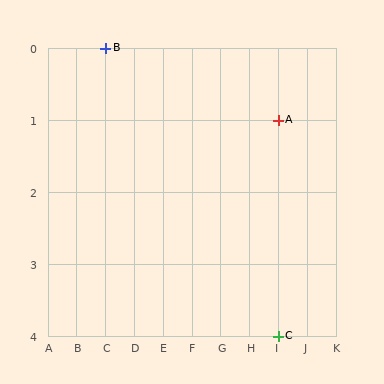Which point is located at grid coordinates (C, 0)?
Point B is at (C, 0).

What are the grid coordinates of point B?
Point B is at grid coordinates (C, 0).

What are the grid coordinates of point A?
Point A is at grid coordinates (I, 1).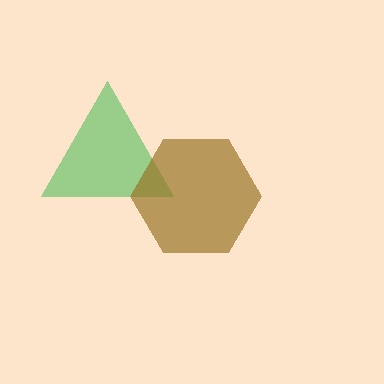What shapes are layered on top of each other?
The layered shapes are: a green triangle, a brown hexagon.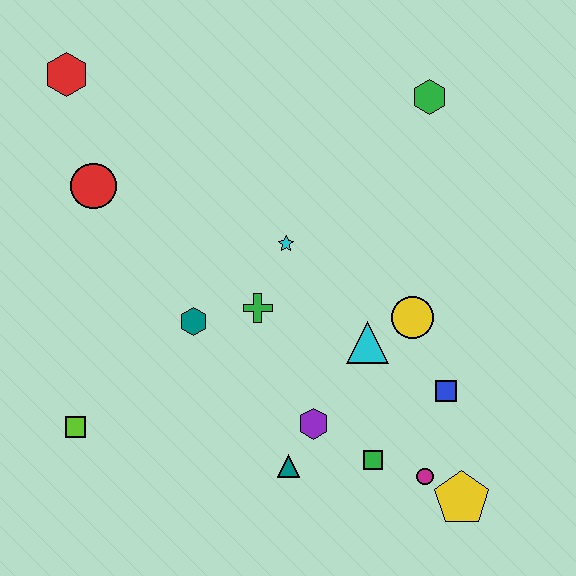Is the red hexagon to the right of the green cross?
No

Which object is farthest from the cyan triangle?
The red hexagon is farthest from the cyan triangle.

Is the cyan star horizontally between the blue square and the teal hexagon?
Yes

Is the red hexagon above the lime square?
Yes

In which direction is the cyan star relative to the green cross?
The cyan star is above the green cross.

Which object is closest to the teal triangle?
The purple hexagon is closest to the teal triangle.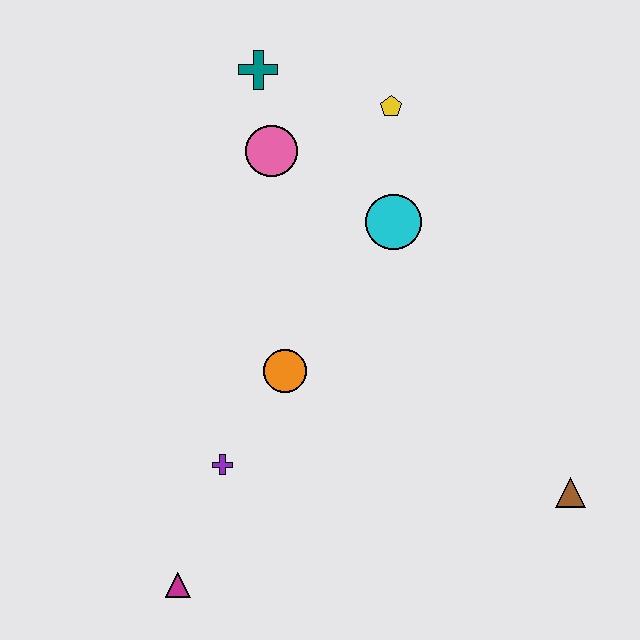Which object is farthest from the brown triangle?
The teal cross is farthest from the brown triangle.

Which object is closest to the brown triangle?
The orange circle is closest to the brown triangle.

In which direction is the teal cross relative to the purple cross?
The teal cross is above the purple cross.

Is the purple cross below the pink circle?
Yes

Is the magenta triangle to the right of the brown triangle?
No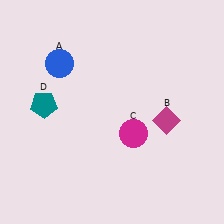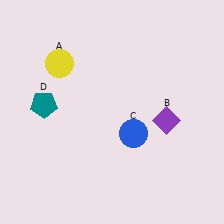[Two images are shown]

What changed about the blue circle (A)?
In Image 1, A is blue. In Image 2, it changed to yellow.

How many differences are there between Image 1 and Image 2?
There are 3 differences between the two images.